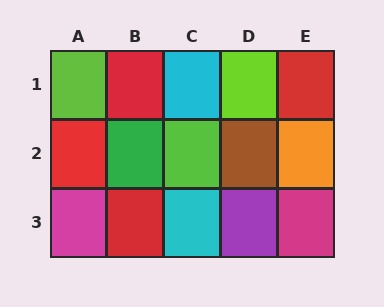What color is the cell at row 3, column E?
Magenta.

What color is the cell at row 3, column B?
Red.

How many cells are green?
1 cell is green.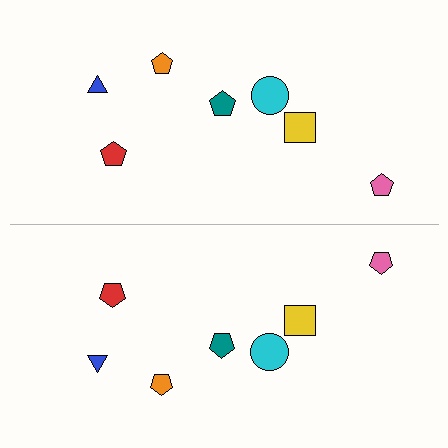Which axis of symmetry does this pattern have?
The pattern has a horizontal axis of symmetry running through the center of the image.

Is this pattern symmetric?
Yes, this pattern has bilateral (reflection) symmetry.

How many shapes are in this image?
There are 14 shapes in this image.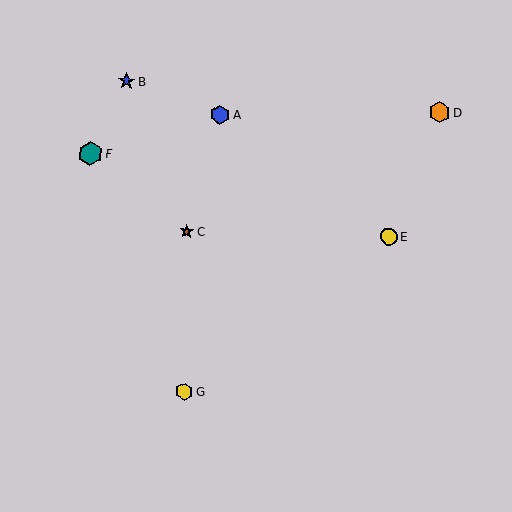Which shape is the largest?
The teal hexagon (labeled F) is the largest.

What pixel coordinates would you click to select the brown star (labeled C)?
Click at (187, 231) to select the brown star C.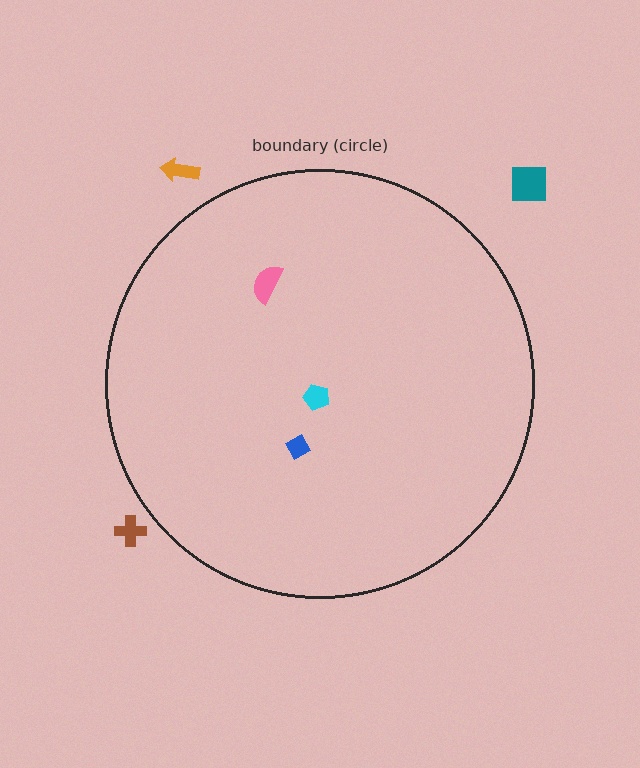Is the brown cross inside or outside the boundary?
Outside.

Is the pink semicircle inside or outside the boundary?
Inside.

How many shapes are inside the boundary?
3 inside, 3 outside.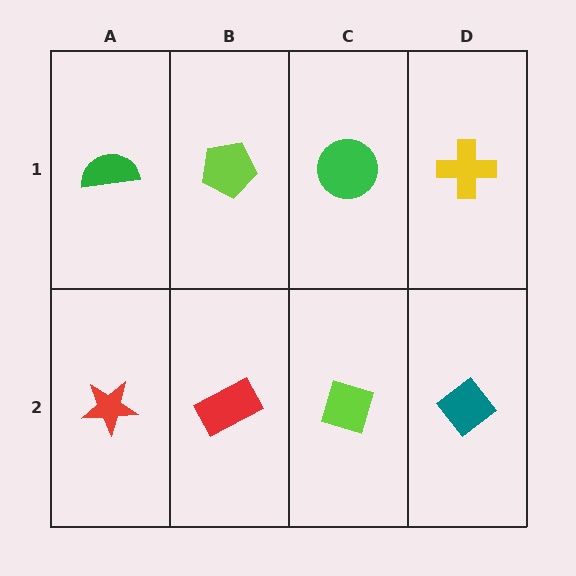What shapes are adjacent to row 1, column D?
A teal diamond (row 2, column D), a green circle (row 1, column C).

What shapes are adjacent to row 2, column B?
A lime pentagon (row 1, column B), a red star (row 2, column A), a lime diamond (row 2, column C).